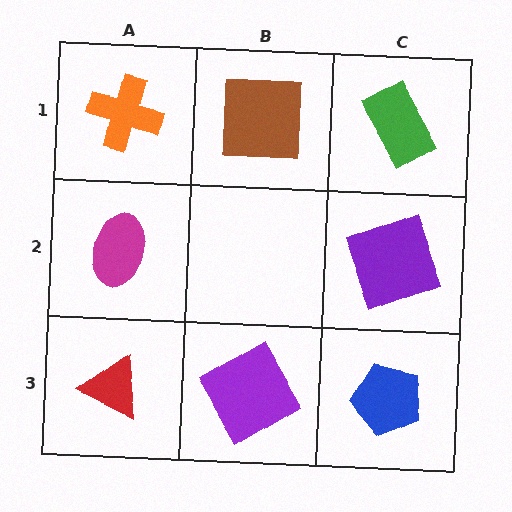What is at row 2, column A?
A magenta ellipse.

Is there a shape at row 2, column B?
No, that cell is empty.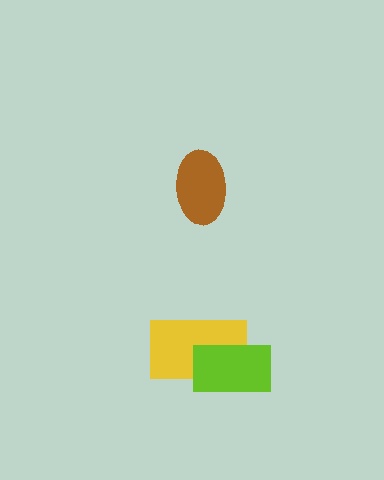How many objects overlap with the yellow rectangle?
1 object overlaps with the yellow rectangle.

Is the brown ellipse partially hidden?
No, no other shape covers it.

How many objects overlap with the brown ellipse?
0 objects overlap with the brown ellipse.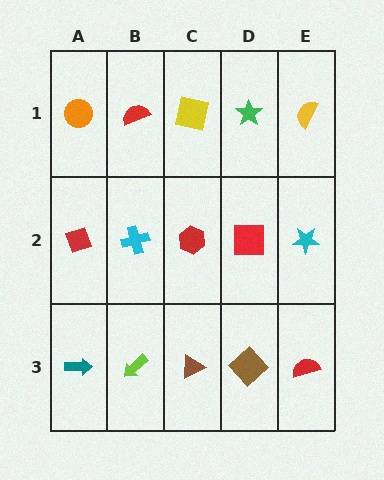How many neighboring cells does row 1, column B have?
3.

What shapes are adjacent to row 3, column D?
A red square (row 2, column D), a brown triangle (row 3, column C), a red semicircle (row 3, column E).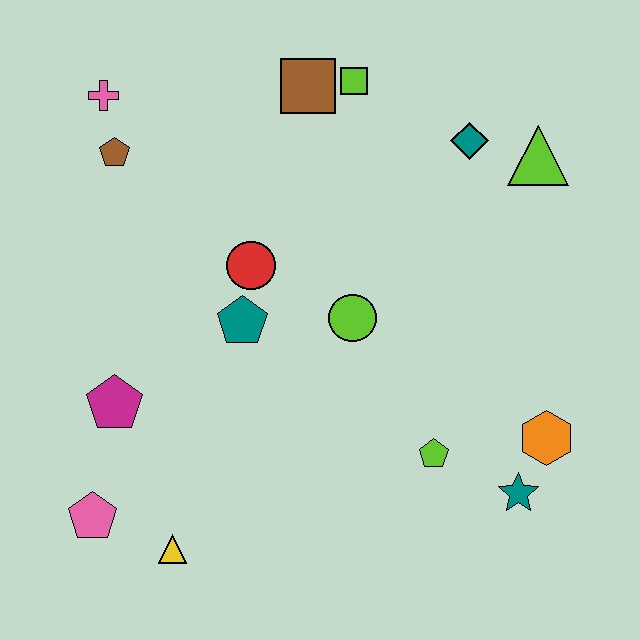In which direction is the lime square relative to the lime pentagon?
The lime square is above the lime pentagon.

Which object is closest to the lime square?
The brown square is closest to the lime square.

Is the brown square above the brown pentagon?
Yes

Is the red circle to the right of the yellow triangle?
Yes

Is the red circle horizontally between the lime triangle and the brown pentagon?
Yes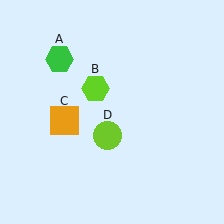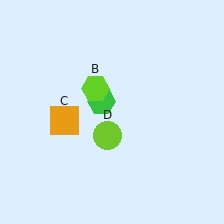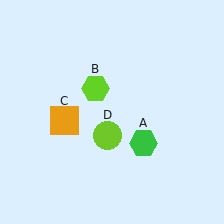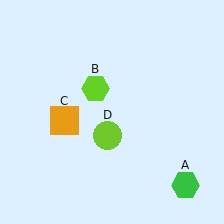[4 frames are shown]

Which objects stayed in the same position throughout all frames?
Lime hexagon (object B) and orange square (object C) and lime circle (object D) remained stationary.